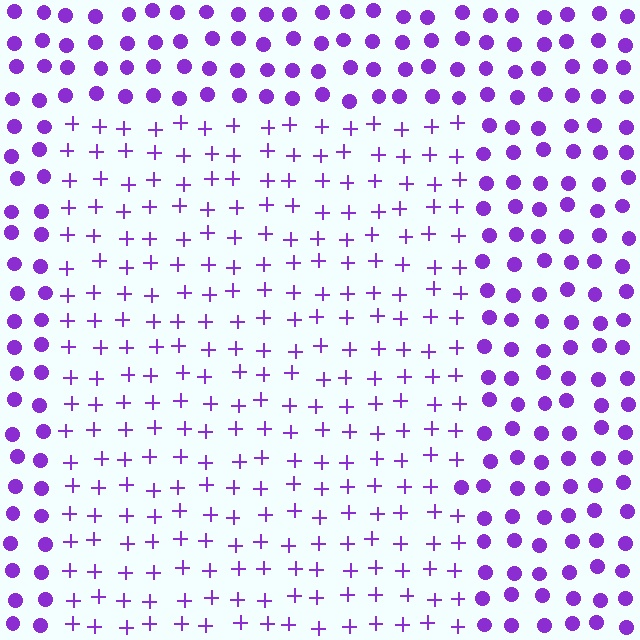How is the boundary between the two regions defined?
The boundary is defined by a change in element shape: plus signs inside vs. circles outside. All elements share the same color and spacing.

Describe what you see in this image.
The image is filled with small purple elements arranged in a uniform grid. A rectangle-shaped region contains plus signs, while the surrounding area contains circles. The boundary is defined purely by the change in element shape.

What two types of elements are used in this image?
The image uses plus signs inside the rectangle region and circles outside it.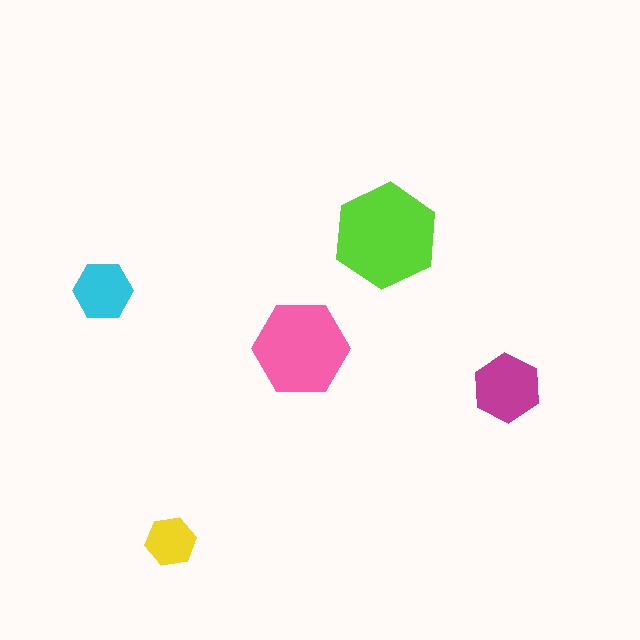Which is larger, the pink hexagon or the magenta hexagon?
The pink one.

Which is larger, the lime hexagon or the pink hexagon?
The lime one.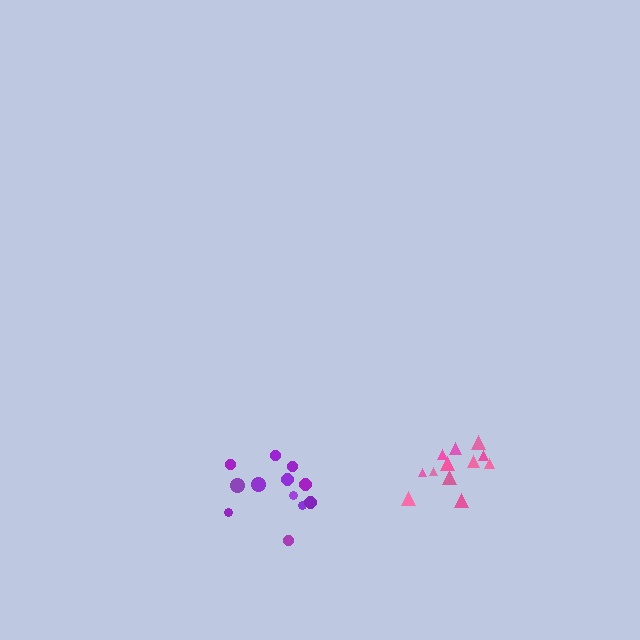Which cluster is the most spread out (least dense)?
Purple.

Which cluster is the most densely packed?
Pink.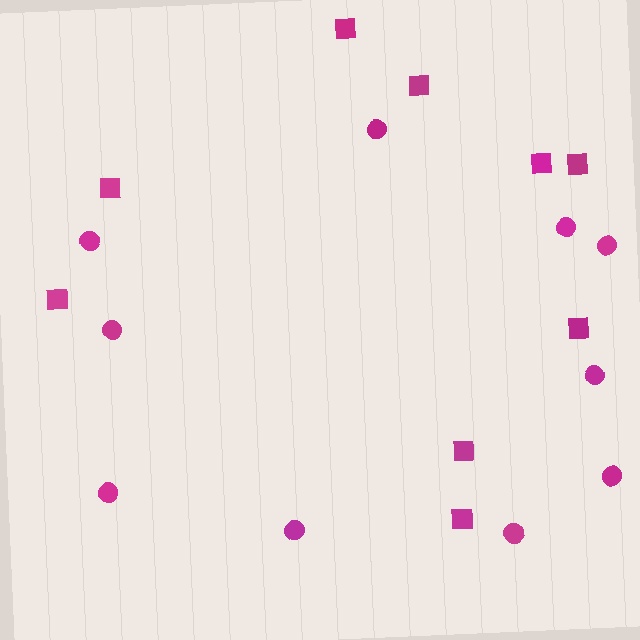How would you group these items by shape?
There are 2 groups: one group of squares (9) and one group of circles (10).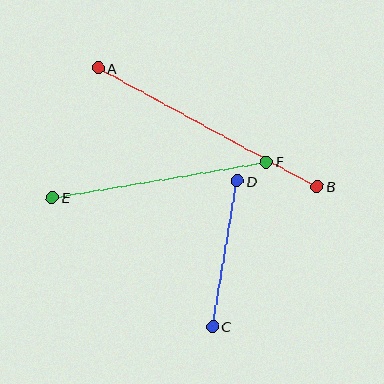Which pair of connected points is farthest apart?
Points A and B are farthest apart.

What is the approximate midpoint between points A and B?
The midpoint is at approximately (208, 127) pixels.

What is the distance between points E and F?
The distance is approximately 217 pixels.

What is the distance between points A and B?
The distance is approximately 249 pixels.